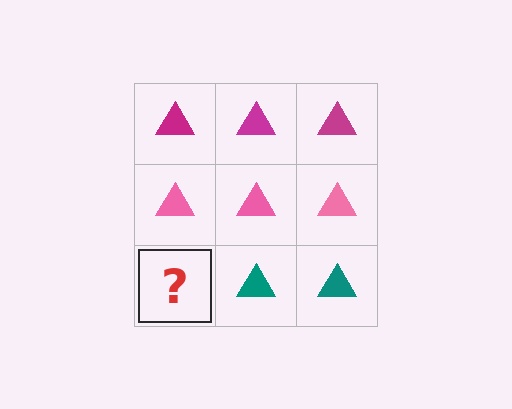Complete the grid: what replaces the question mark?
The question mark should be replaced with a teal triangle.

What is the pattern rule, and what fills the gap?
The rule is that each row has a consistent color. The gap should be filled with a teal triangle.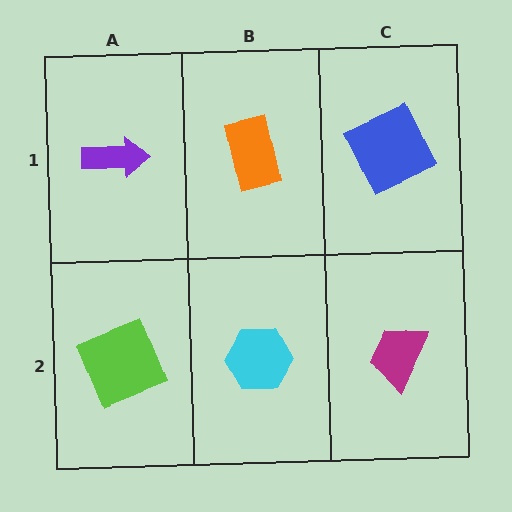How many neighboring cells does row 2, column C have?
2.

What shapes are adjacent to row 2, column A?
A purple arrow (row 1, column A), a cyan hexagon (row 2, column B).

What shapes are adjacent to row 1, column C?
A magenta trapezoid (row 2, column C), an orange rectangle (row 1, column B).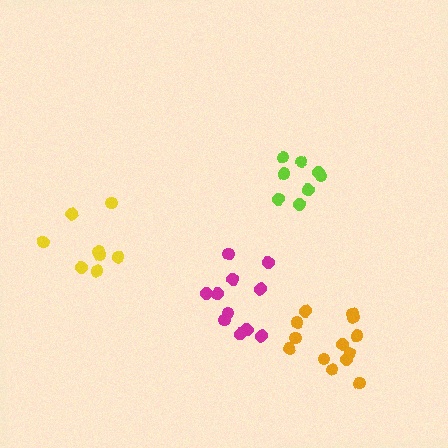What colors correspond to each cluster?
The clusters are colored: orange, magenta, lime, yellow.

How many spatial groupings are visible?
There are 4 spatial groupings.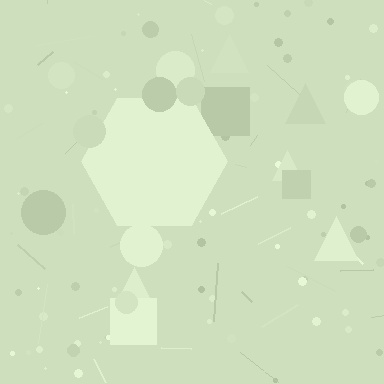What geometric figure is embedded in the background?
A hexagon is embedded in the background.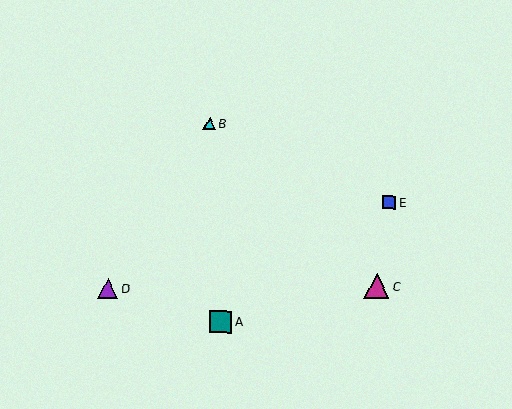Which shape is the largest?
The magenta triangle (labeled C) is the largest.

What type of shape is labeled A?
Shape A is a teal square.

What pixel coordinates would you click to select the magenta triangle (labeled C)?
Click at (377, 286) to select the magenta triangle C.